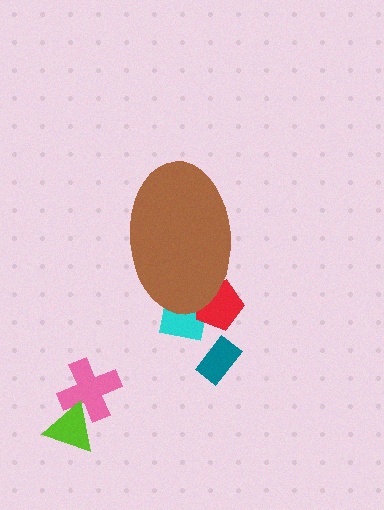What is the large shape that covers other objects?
A brown ellipse.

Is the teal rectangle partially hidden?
No, the teal rectangle is fully visible.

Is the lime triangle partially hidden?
No, the lime triangle is fully visible.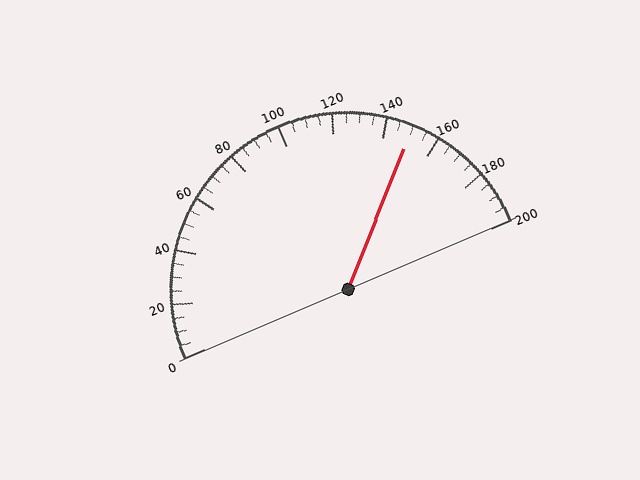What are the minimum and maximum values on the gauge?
The gauge ranges from 0 to 200.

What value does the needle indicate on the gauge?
The needle indicates approximately 150.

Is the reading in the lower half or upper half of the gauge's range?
The reading is in the upper half of the range (0 to 200).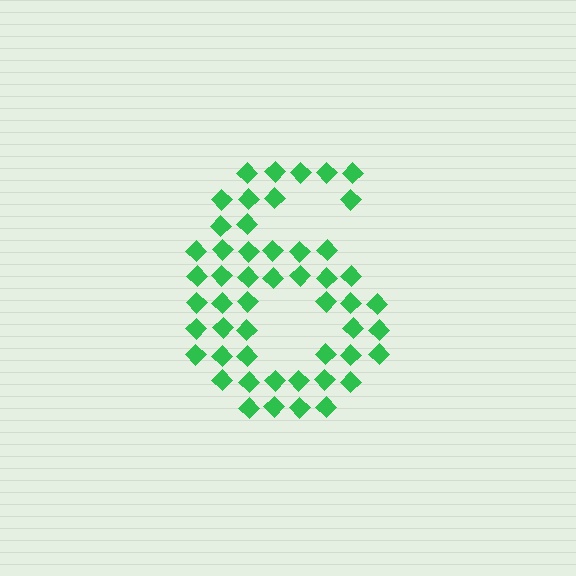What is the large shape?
The large shape is the digit 6.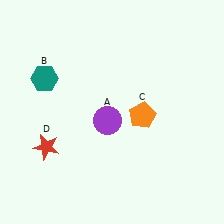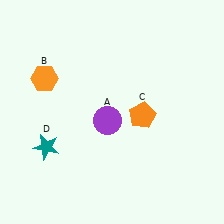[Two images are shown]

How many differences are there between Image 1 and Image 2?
There are 2 differences between the two images.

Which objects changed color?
B changed from teal to orange. D changed from red to teal.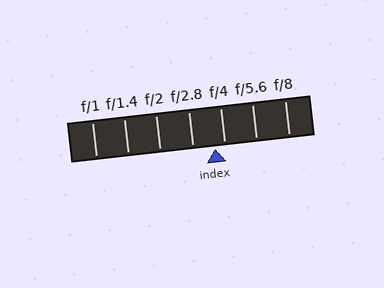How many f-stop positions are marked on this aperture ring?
There are 7 f-stop positions marked.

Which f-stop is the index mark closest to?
The index mark is closest to f/4.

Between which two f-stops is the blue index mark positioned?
The index mark is between f/2.8 and f/4.